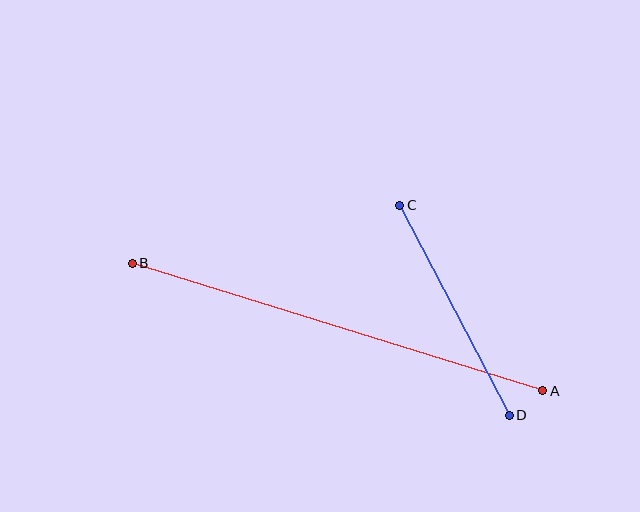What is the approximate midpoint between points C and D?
The midpoint is at approximately (454, 310) pixels.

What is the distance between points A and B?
The distance is approximately 430 pixels.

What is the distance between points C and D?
The distance is approximately 236 pixels.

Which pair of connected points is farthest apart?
Points A and B are farthest apart.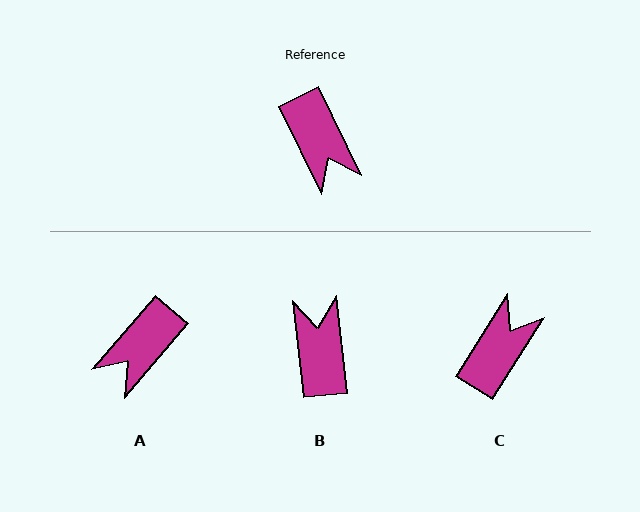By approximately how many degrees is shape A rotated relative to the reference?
Approximately 67 degrees clockwise.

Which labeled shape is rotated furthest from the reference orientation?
B, about 160 degrees away.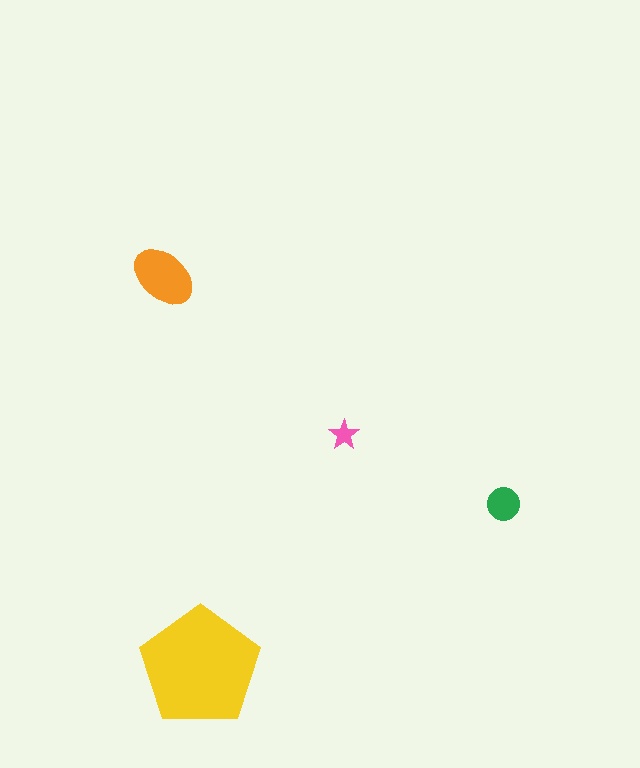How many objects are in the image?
There are 4 objects in the image.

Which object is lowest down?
The yellow pentagon is bottommost.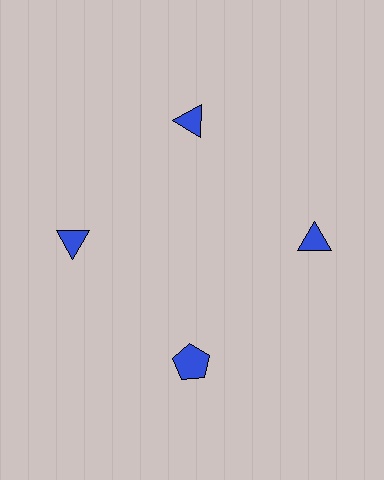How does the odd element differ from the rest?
It has a different shape: pentagon instead of triangle.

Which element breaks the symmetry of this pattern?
The blue pentagon at roughly the 6 o'clock position breaks the symmetry. All other shapes are blue triangles.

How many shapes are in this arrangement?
There are 4 shapes arranged in a ring pattern.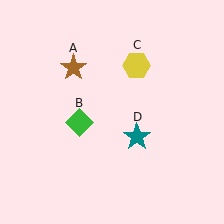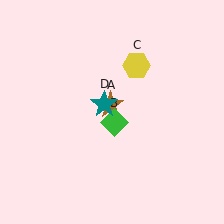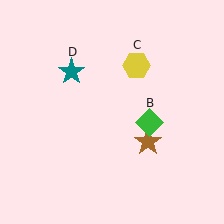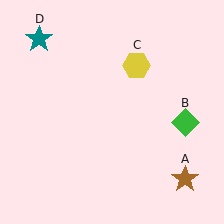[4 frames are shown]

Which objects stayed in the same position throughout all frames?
Yellow hexagon (object C) remained stationary.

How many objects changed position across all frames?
3 objects changed position: brown star (object A), green diamond (object B), teal star (object D).